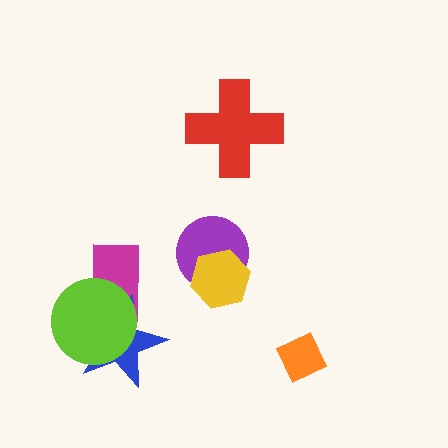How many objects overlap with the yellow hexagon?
1 object overlaps with the yellow hexagon.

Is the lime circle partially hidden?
No, no other shape covers it.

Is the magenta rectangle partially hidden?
Yes, it is partially covered by another shape.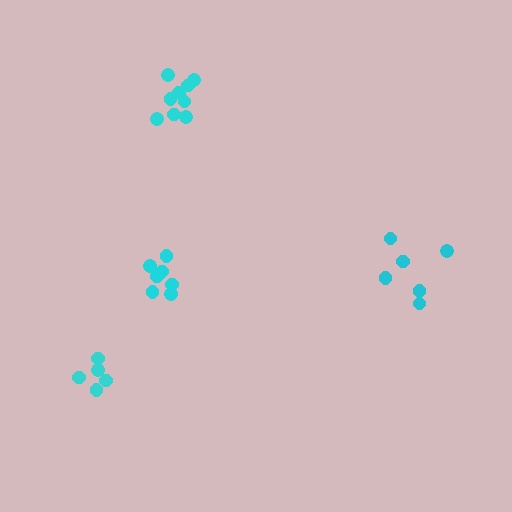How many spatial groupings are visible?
There are 4 spatial groupings.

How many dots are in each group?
Group 1: 7 dots, Group 2: 6 dots, Group 3: 9 dots, Group 4: 5 dots (27 total).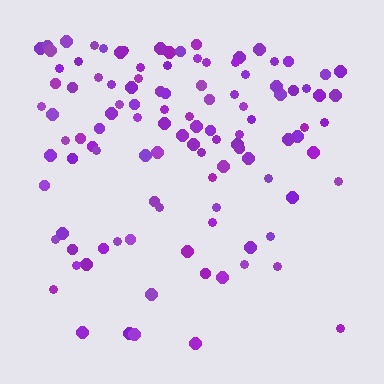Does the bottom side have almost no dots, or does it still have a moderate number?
Still a moderate number, just noticeably fewer than the top.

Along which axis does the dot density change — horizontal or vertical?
Vertical.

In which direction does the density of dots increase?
From bottom to top, with the top side densest.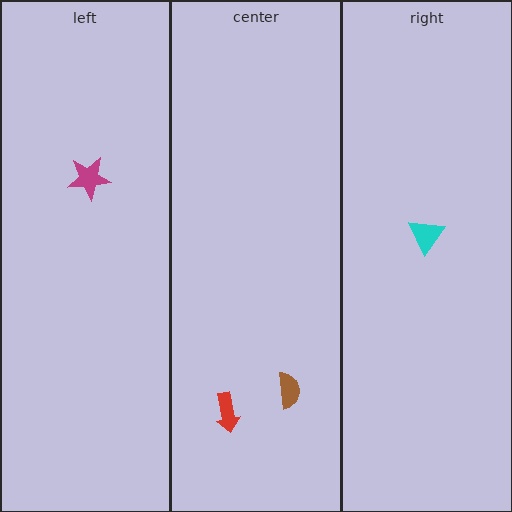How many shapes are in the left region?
1.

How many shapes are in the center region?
2.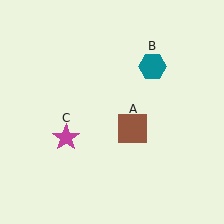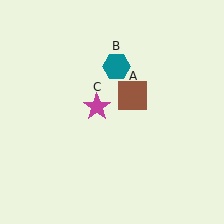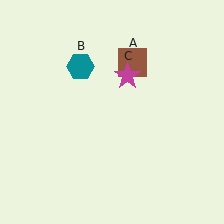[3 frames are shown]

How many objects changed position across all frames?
3 objects changed position: brown square (object A), teal hexagon (object B), magenta star (object C).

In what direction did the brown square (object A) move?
The brown square (object A) moved up.